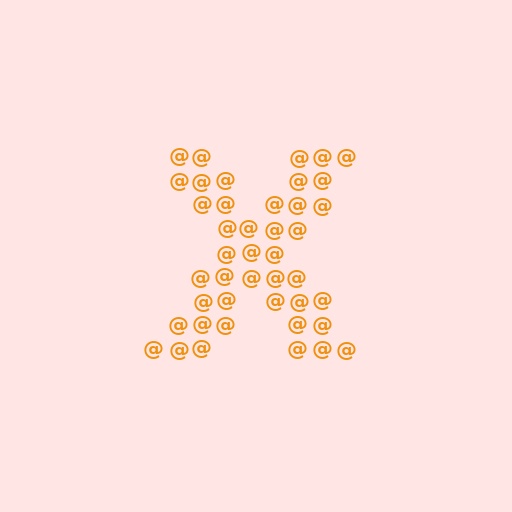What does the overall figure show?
The overall figure shows the letter X.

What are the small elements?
The small elements are at signs.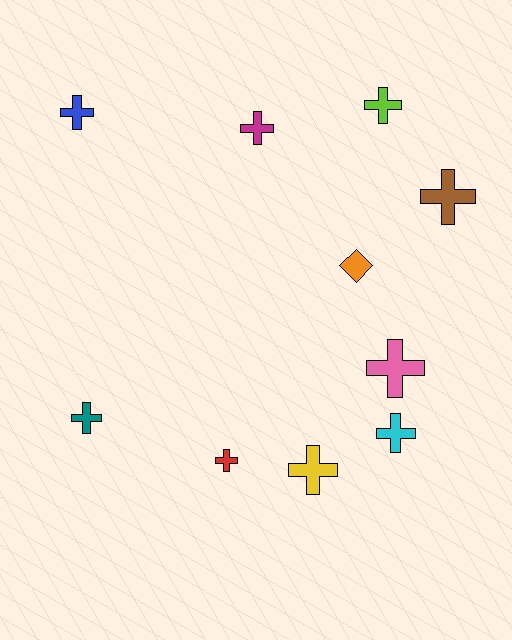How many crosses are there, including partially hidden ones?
There are 9 crosses.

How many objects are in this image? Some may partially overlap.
There are 10 objects.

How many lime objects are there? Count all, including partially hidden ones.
There is 1 lime object.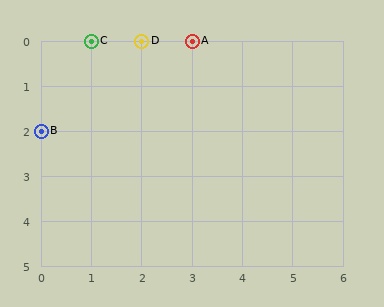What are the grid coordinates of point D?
Point D is at grid coordinates (2, 0).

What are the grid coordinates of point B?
Point B is at grid coordinates (0, 2).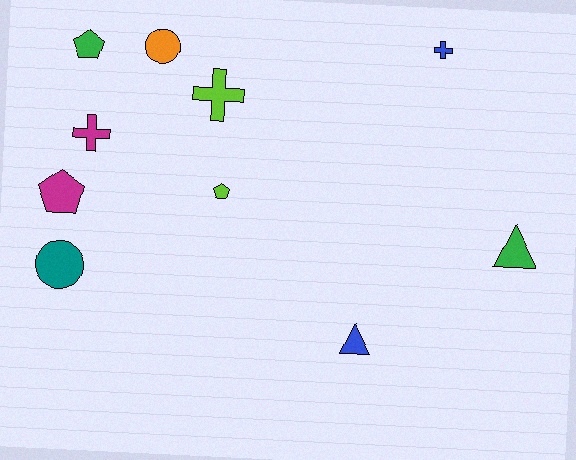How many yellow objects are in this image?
There are no yellow objects.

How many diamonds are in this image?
There are no diamonds.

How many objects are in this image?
There are 10 objects.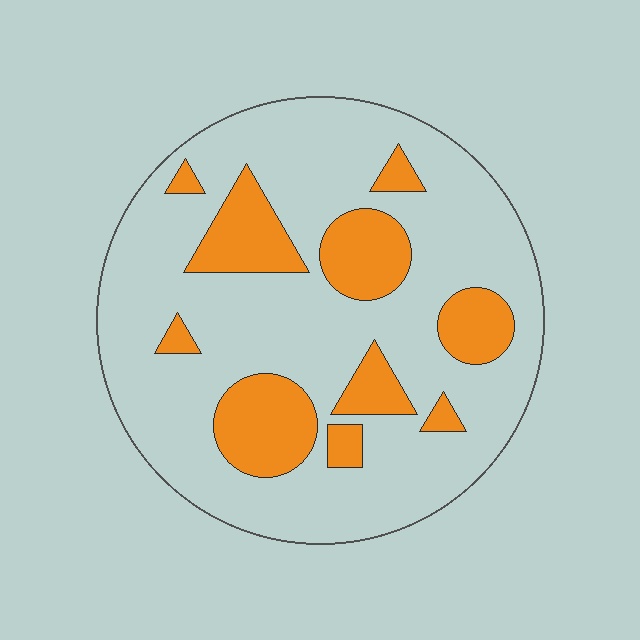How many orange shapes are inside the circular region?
10.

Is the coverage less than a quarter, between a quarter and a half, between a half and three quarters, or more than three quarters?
Less than a quarter.